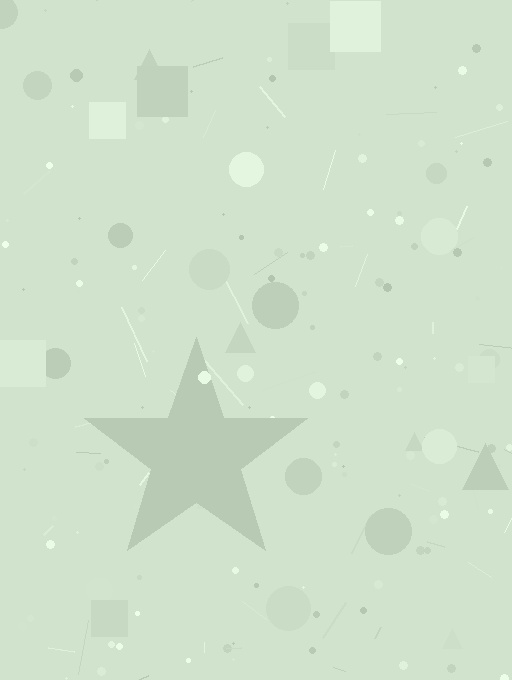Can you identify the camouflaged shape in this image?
The camouflaged shape is a star.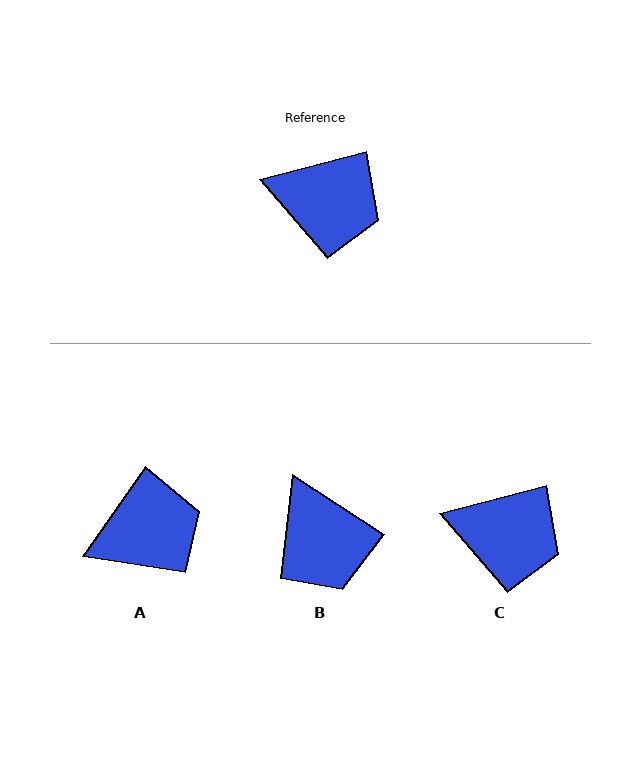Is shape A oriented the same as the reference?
No, it is off by about 41 degrees.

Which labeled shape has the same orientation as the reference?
C.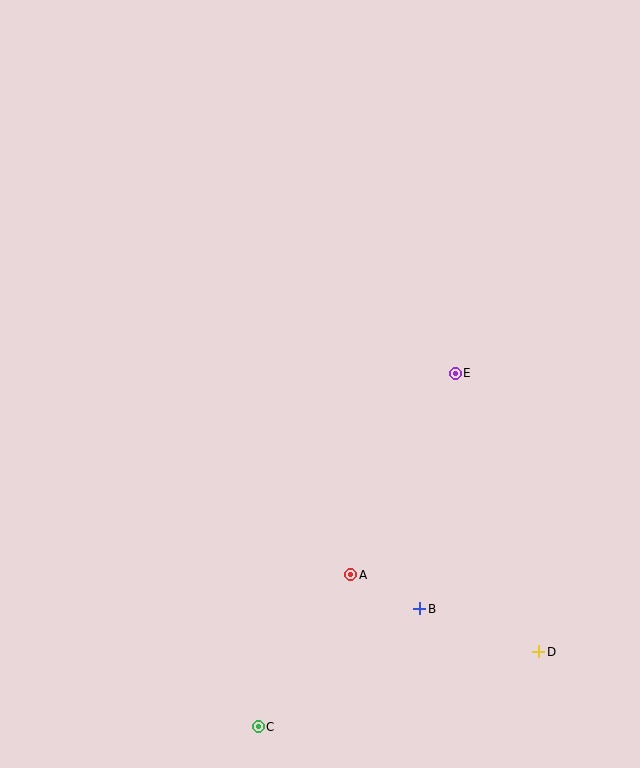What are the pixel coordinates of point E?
Point E is at (455, 373).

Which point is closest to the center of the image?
Point E at (455, 373) is closest to the center.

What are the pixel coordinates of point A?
Point A is at (351, 575).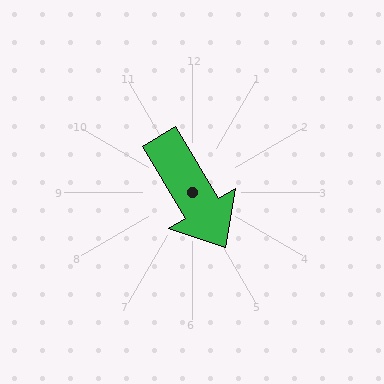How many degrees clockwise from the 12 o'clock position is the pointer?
Approximately 149 degrees.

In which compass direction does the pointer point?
Southeast.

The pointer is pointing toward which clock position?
Roughly 5 o'clock.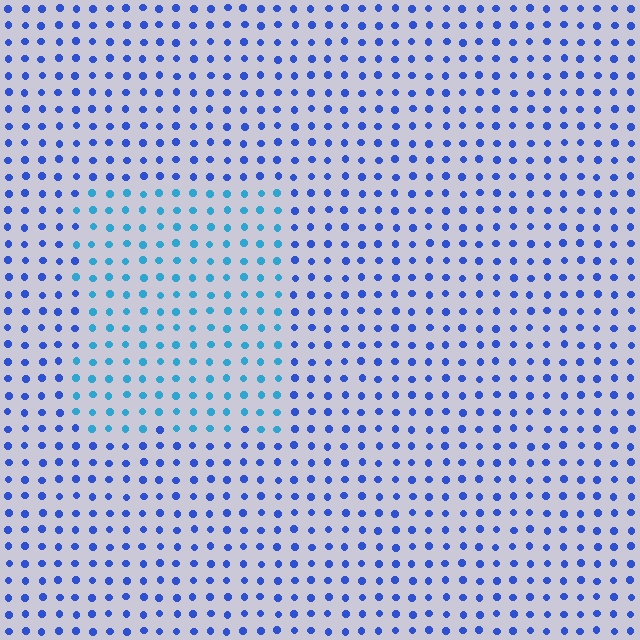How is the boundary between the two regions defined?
The boundary is defined purely by a slight shift in hue (about 32 degrees). Spacing, size, and orientation are identical on both sides.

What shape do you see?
I see a rectangle.